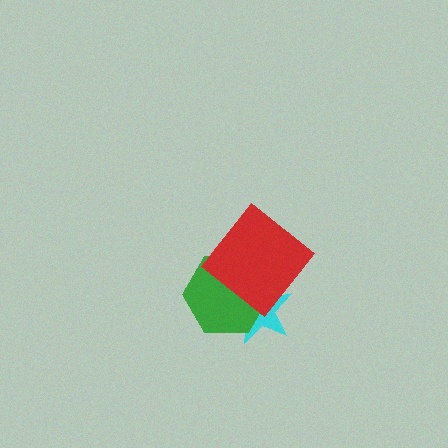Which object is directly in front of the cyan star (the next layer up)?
The green hexagon is directly in front of the cyan star.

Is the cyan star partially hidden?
Yes, it is partially covered by another shape.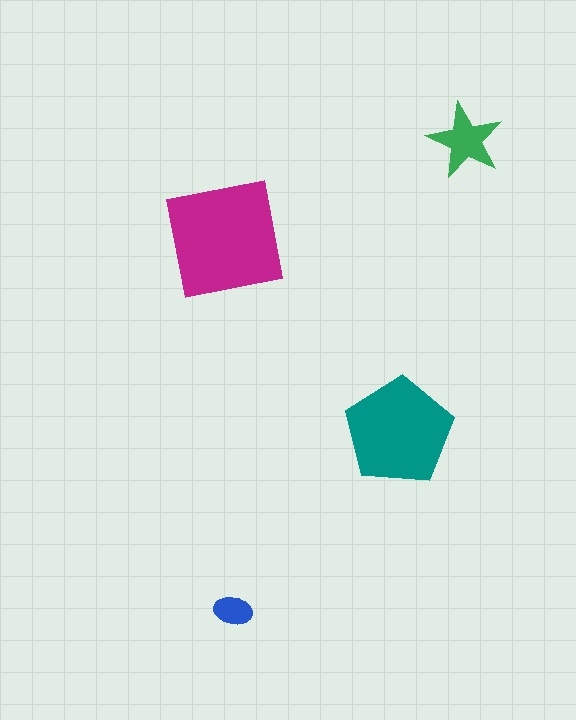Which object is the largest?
The magenta square.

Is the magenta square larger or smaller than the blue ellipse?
Larger.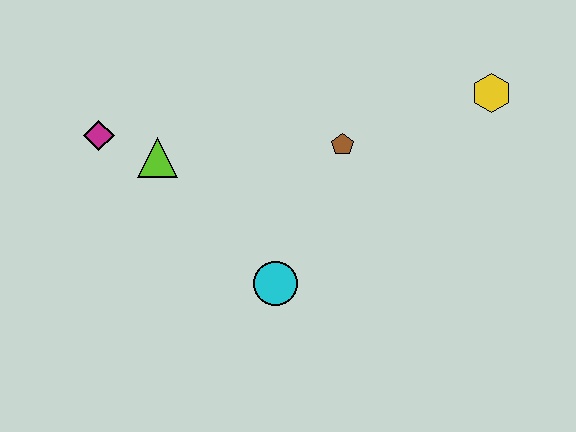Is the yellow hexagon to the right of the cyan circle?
Yes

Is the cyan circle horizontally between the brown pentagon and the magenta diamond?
Yes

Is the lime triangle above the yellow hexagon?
No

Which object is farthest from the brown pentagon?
The magenta diamond is farthest from the brown pentagon.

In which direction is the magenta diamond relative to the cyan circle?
The magenta diamond is to the left of the cyan circle.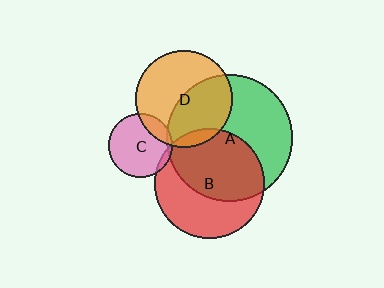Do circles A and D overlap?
Yes.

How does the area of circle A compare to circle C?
Approximately 3.9 times.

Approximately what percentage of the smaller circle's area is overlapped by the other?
Approximately 45%.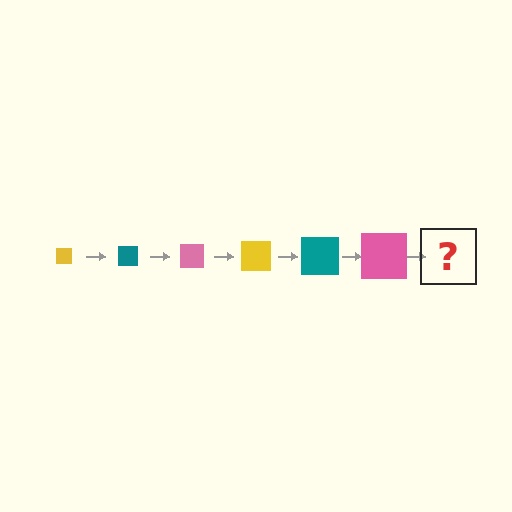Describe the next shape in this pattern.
It should be a yellow square, larger than the previous one.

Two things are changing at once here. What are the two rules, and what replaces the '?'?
The two rules are that the square grows larger each step and the color cycles through yellow, teal, and pink. The '?' should be a yellow square, larger than the previous one.